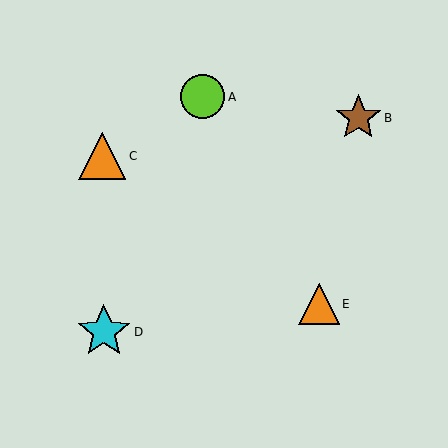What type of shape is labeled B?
Shape B is a brown star.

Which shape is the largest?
The cyan star (labeled D) is the largest.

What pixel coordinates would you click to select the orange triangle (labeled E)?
Click at (319, 304) to select the orange triangle E.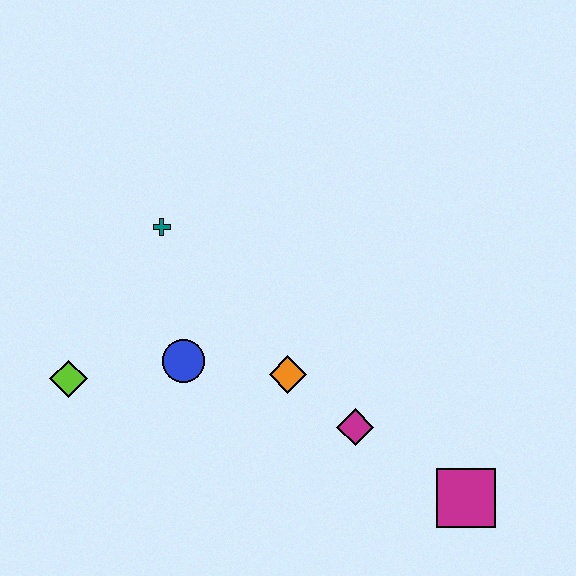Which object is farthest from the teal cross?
The magenta square is farthest from the teal cross.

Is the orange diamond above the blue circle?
No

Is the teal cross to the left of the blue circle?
Yes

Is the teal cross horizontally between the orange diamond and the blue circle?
No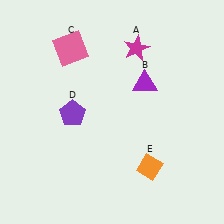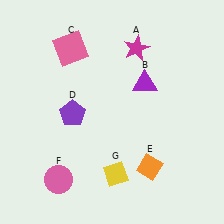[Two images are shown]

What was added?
A pink circle (F), a yellow diamond (G) were added in Image 2.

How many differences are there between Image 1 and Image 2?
There are 2 differences between the two images.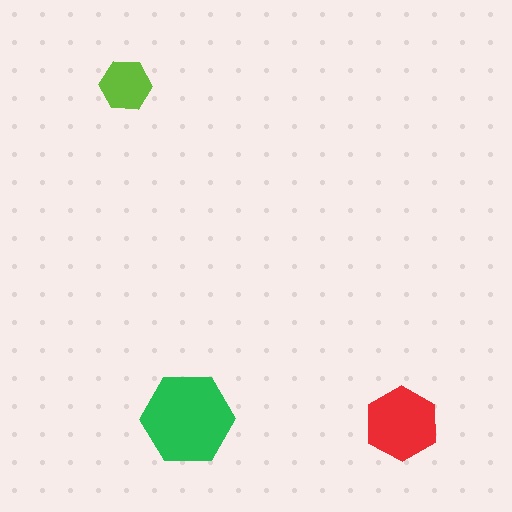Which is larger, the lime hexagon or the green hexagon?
The green one.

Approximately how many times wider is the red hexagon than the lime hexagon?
About 1.5 times wider.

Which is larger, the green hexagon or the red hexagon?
The green one.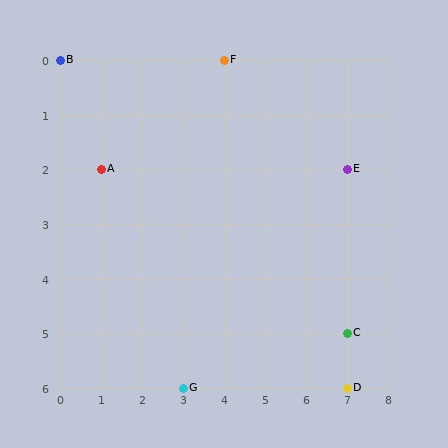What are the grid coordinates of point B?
Point B is at grid coordinates (0, 0).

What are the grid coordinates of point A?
Point A is at grid coordinates (1, 2).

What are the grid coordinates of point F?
Point F is at grid coordinates (4, 0).